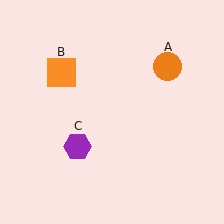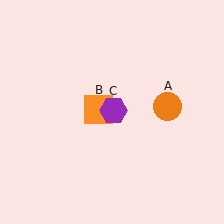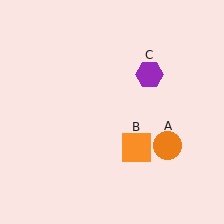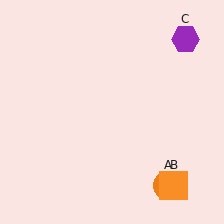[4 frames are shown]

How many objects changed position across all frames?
3 objects changed position: orange circle (object A), orange square (object B), purple hexagon (object C).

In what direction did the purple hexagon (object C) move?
The purple hexagon (object C) moved up and to the right.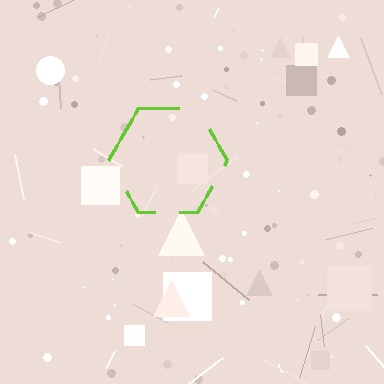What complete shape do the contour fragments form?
The contour fragments form a hexagon.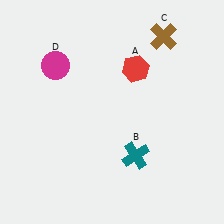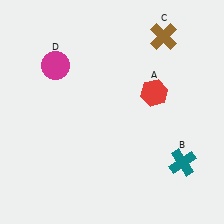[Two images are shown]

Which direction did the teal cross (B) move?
The teal cross (B) moved right.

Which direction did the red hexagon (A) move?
The red hexagon (A) moved down.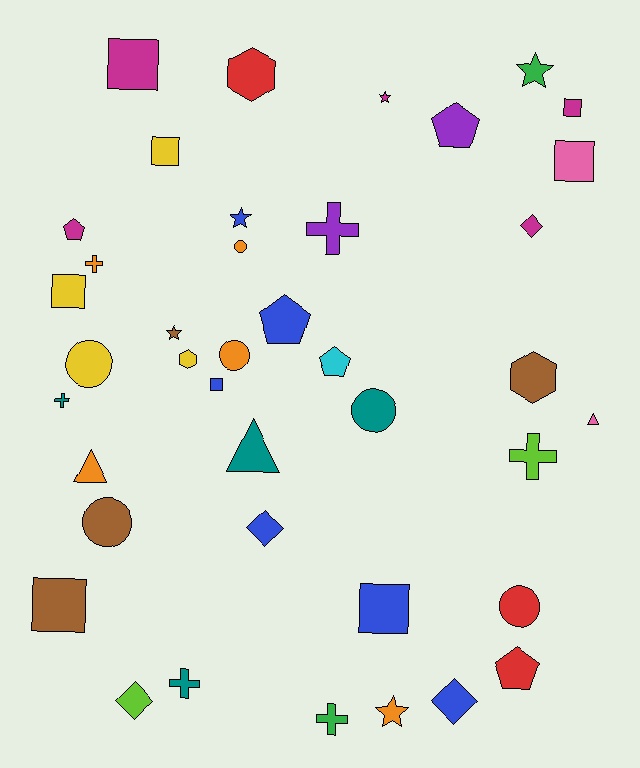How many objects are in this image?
There are 40 objects.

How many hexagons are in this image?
There are 3 hexagons.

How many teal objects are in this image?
There are 4 teal objects.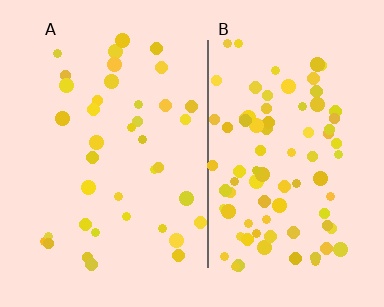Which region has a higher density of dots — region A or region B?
B (the right).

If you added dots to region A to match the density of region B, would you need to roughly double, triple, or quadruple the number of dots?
Approximately double.